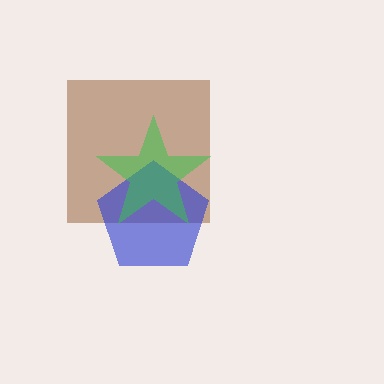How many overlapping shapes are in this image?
There are 3 overlapping shapes in the image.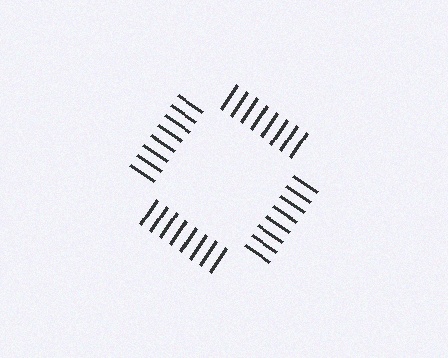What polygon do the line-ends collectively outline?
An illusory square — the line segments terminate on its edges but no continuous stroke is drawn.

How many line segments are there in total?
32 — 8 along each of the 4 edges.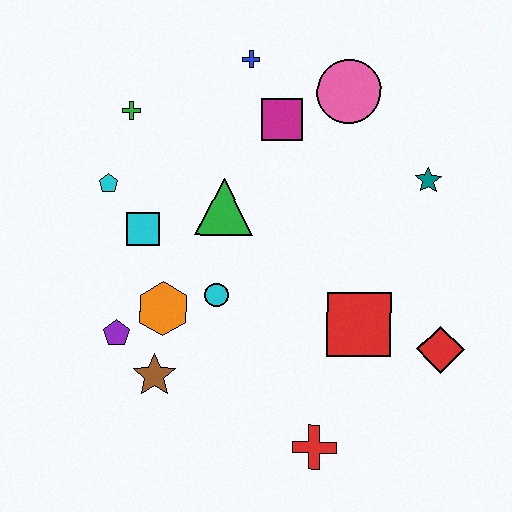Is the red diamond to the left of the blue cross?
No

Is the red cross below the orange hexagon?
Yes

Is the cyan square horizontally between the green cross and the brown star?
Yes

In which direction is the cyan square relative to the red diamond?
The cyan square is to the left of the red diamond.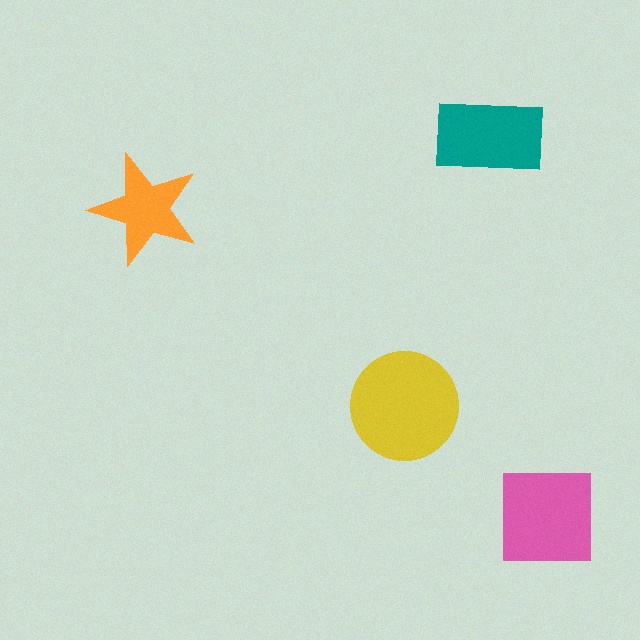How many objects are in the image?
There are 4 objects in the image.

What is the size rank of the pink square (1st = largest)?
2nd.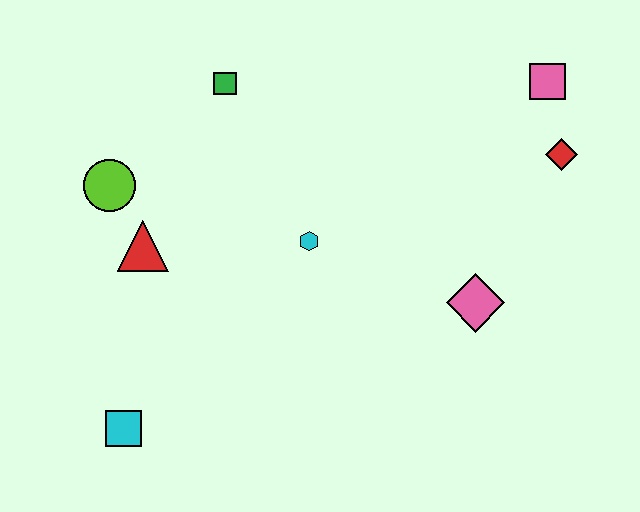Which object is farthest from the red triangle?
The pink square is farthest from the red triangle.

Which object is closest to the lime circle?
The red triangle is closest to the lime circle.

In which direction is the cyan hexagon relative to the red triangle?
The cyan hexagon is to the right of the red triangle.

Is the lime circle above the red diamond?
No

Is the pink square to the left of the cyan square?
No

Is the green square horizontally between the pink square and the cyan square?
Yes